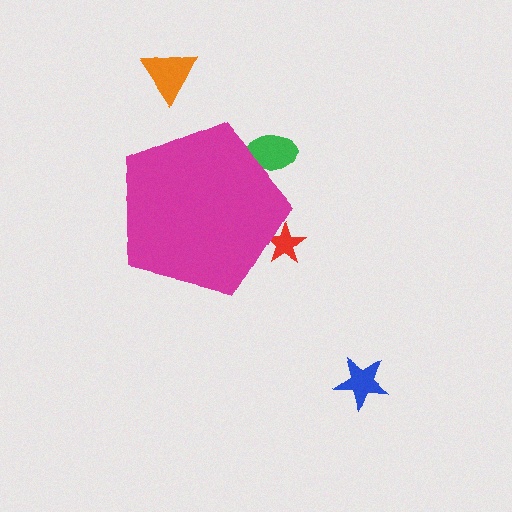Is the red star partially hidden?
Yes, the red star is partially hidden behind the magenta pentagon.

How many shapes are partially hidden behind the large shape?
2 shapes are partially hidden.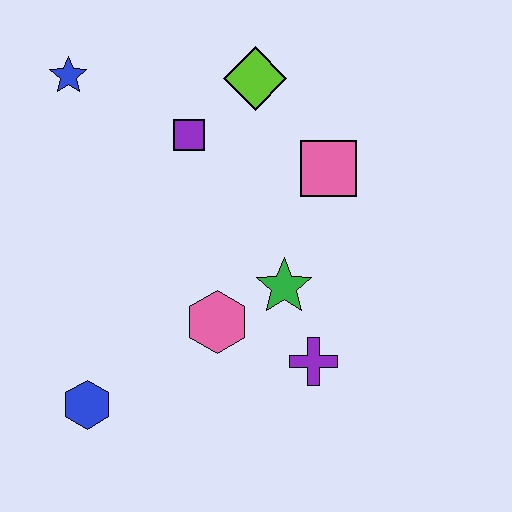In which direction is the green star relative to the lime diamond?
The green star is below the lime diamond.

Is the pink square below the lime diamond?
Yes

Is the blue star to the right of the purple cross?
No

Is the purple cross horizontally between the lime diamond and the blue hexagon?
No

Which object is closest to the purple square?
The lime diamond is closest to the purple square.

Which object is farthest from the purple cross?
The blue star is farthest from the purple cross.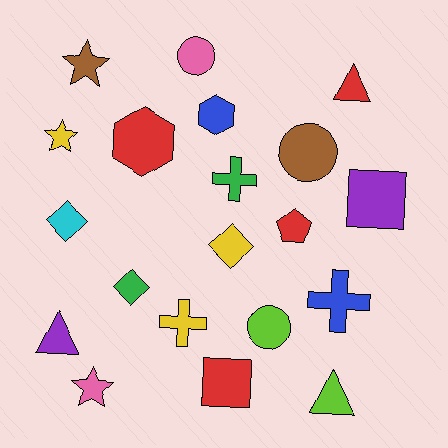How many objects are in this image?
There are 20 objects.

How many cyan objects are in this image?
There is 1 cyan object.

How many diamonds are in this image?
There are 3 diamonds.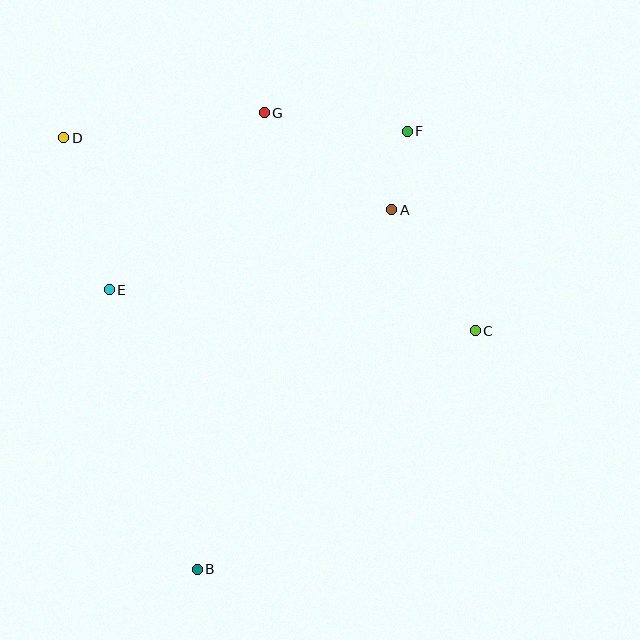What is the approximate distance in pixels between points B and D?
The distance between B and D is approximately 451 pixels.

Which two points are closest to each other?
Points A and F are closest to each other.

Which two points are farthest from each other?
Points B and F are farthest from each other.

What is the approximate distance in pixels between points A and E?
The distance between A and E is approximately 294 pixels.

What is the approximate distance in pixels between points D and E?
The distance between D and E is approximately 158 pixels.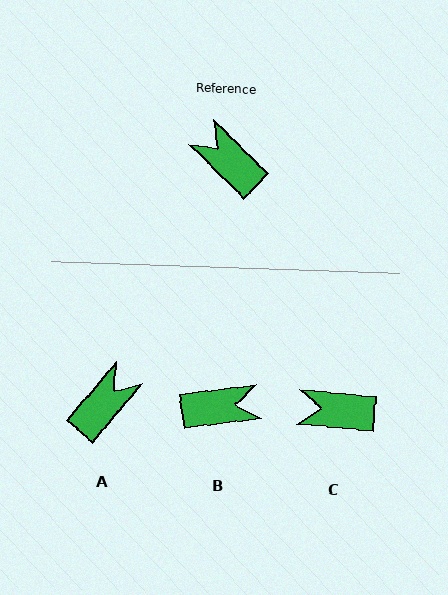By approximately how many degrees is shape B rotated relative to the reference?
Approximately 128 degrees clockwise.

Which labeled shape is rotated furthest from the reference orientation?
B, about 128 degrees away.